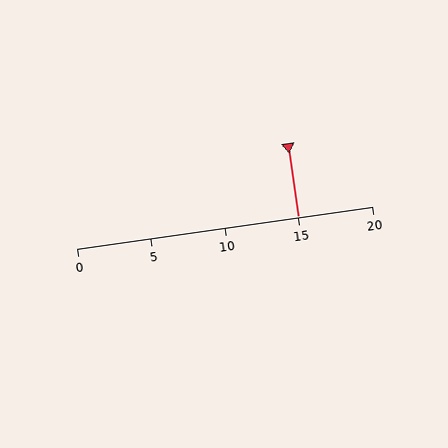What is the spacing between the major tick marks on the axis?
The major ticks are spaced 5 apart.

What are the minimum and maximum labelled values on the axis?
The axis runs from 0 to 20.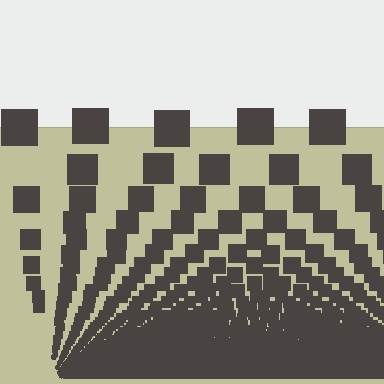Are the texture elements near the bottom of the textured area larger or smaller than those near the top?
Smaller. The gradient is inverted — elements near the bottom are smaller and denser.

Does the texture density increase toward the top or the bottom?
Density increases toward the bottom.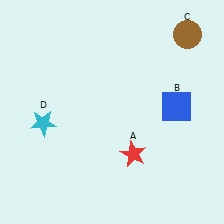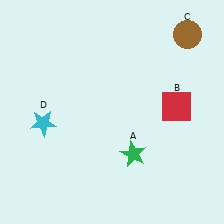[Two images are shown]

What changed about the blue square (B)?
In Image 1, B is blue. In Image 2, it changed to red.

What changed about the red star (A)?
In Image 1, A is red. In Image 2, it changed to green.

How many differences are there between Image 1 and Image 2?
There are 2 differences between the two images.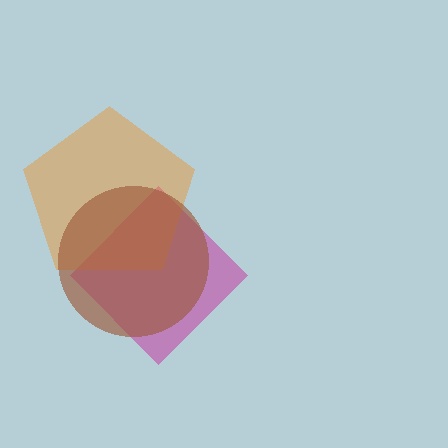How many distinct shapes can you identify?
There are 3 distinct shapes: a magenta diamond, an orange pentagon, a brown circle.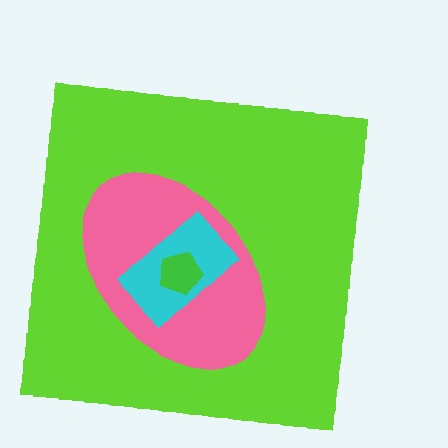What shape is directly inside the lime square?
The pink ellipse.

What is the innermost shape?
The green pentagon.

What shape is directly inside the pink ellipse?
The cyan rectangle.